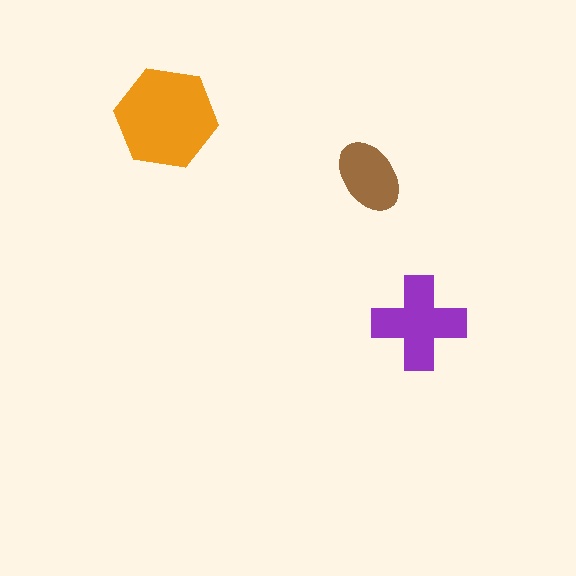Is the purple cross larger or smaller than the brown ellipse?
Larger.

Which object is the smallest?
The brown ellipse.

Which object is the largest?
The orange hexagon.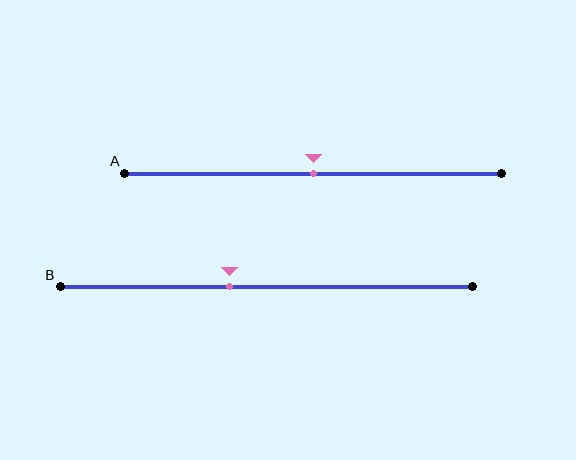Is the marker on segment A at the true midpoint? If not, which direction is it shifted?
Yes, the marker on segment A is at the true midpoint.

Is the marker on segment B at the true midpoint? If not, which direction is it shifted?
No, the marker on segment B is shifted to the left by about 9% of the segment length.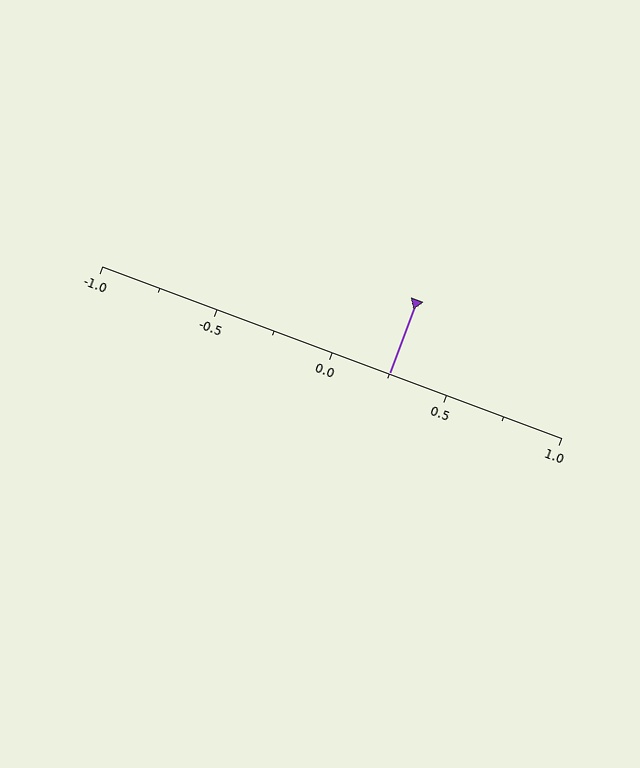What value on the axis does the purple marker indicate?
The marker indicates approximately 0.25.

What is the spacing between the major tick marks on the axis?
The major ticks are spaced 0.5 apart.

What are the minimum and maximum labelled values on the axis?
The axis runs from -1.0 to 1.0.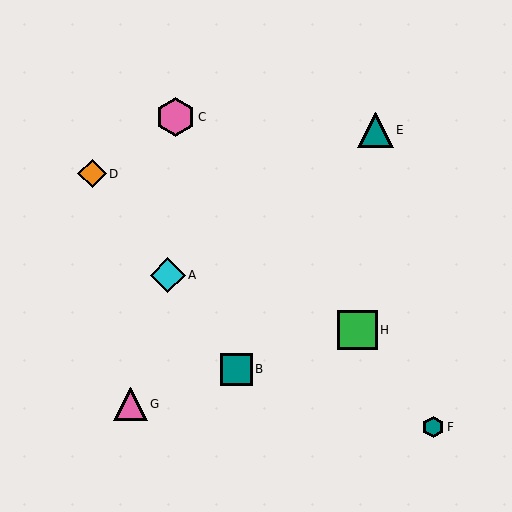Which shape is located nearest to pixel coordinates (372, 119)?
The teal triangle (labeled E) at (375, 130) is nearest to that location.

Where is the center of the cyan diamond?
The center of the cyan diamond is at (168, 275).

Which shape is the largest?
The pink hexagon (labeled C) is the largest.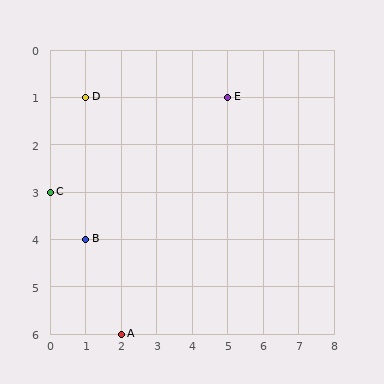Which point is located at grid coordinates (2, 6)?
Point A is at (2, 6).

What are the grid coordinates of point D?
Point D is at grid coordinates (1, 1).